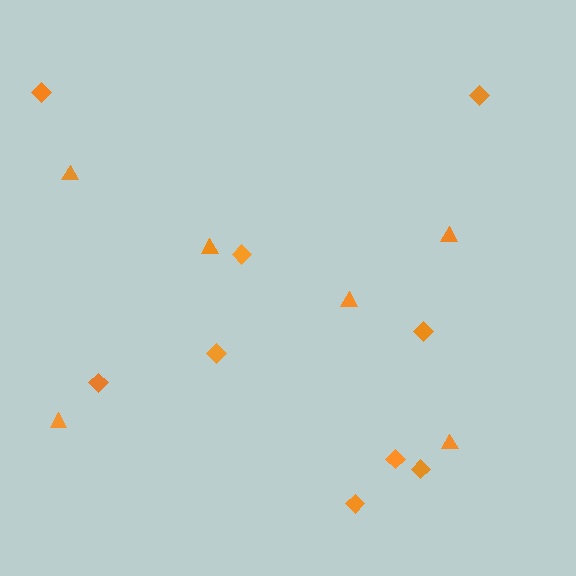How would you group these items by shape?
There are 2 groups: one group of triangles (6) and one group of diamonds (9).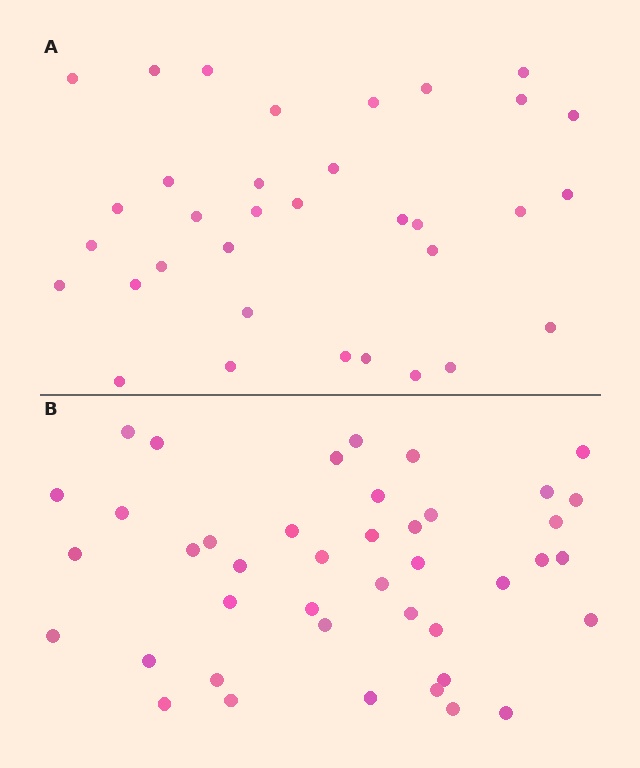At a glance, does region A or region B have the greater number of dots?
Region B (the bottom region) has more dots.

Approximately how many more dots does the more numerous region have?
Region B has roughly 8 or so more dots than region A.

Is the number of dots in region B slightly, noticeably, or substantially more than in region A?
Region B has only slightly more — the two regions are fairly close. The ratio is roughly 1.2 to 1.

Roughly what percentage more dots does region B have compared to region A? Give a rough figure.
About 25% more.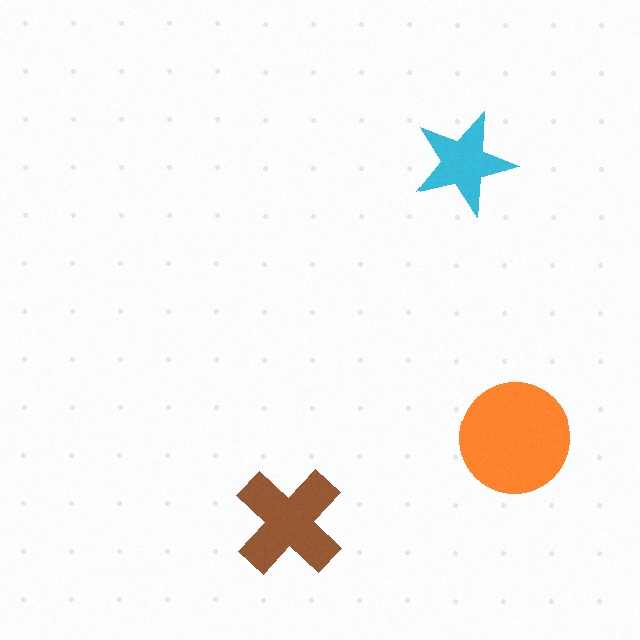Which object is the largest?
The orange circle.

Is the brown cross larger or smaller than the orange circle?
Smaller.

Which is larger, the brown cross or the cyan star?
The brown cross.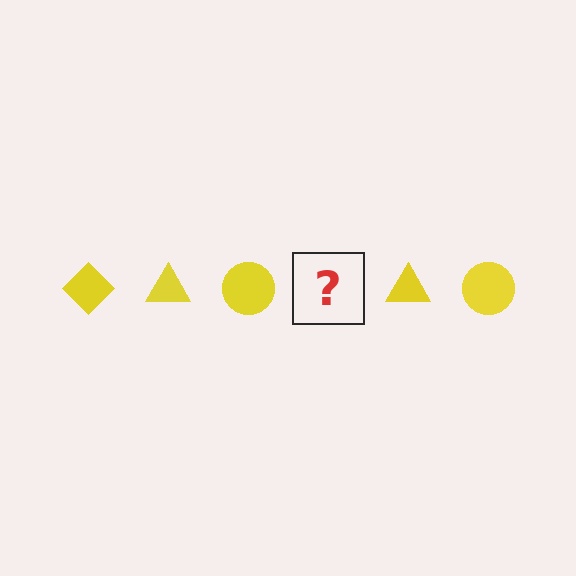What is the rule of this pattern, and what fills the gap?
The rule is that the pattern cycles through diamond, triangle, circle shapes in yellow. The gap should be filled with a yellow diamond.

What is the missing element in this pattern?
The missing element is a yellow diamond.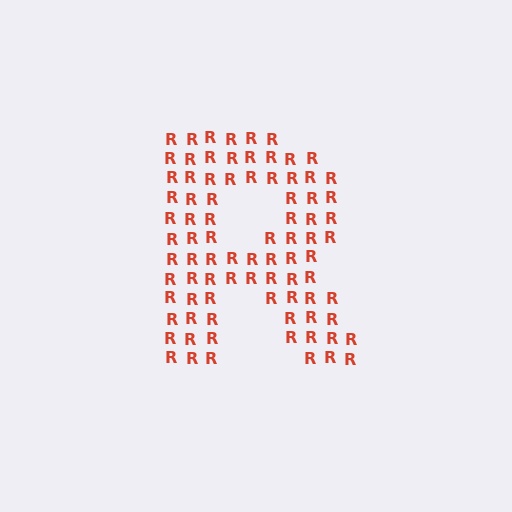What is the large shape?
The large shape is the letter R.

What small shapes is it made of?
It is made of small letter R's.